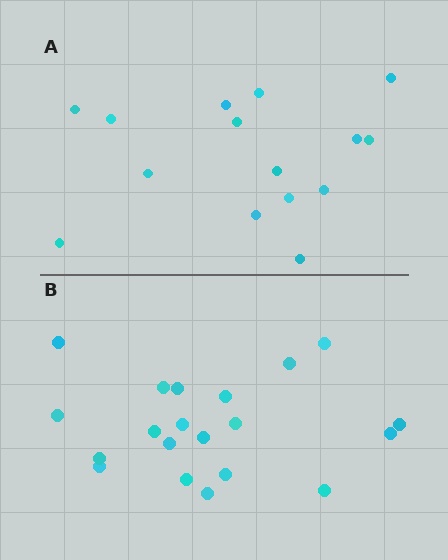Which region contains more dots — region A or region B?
Region B (the bottom region) has more dots.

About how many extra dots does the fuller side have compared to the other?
Region B has about 5 more dots than region A.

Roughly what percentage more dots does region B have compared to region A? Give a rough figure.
About 35% more.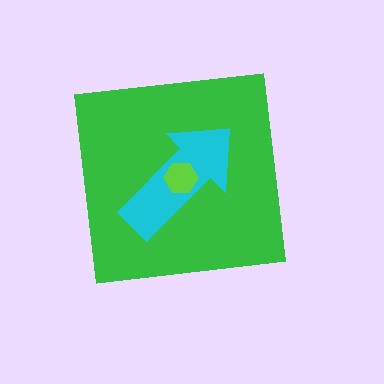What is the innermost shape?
The lime hexagon.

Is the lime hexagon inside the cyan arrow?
Yes.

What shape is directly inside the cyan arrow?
The lime hexagon.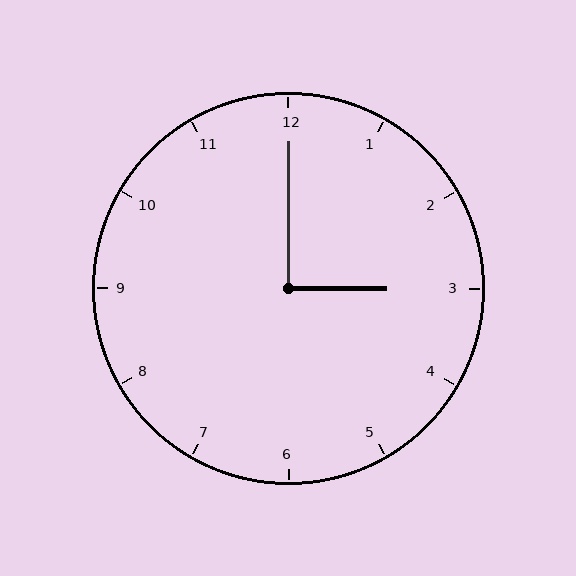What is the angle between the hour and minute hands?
Approximately 90 degrees.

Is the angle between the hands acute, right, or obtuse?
It is right.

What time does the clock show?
3:00.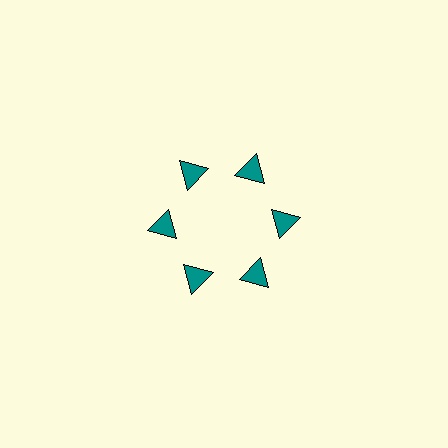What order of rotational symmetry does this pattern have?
This pattern has 6-fold rotational symmetry.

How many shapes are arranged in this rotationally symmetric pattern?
There are 6 shapes, arranged in 6 groups of 1.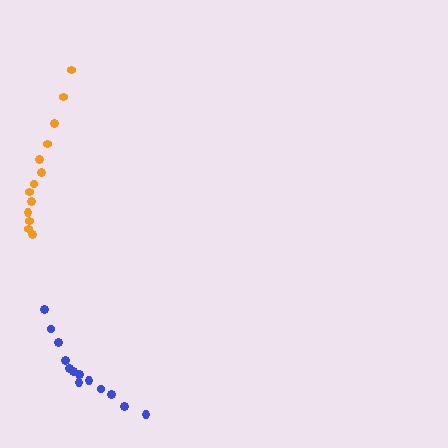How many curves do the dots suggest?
There are 2 distinct paths.